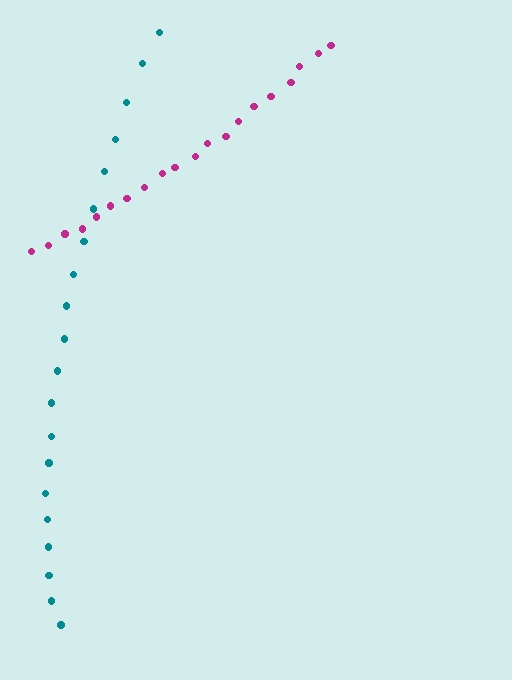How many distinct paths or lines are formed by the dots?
There are 2 distinct paths.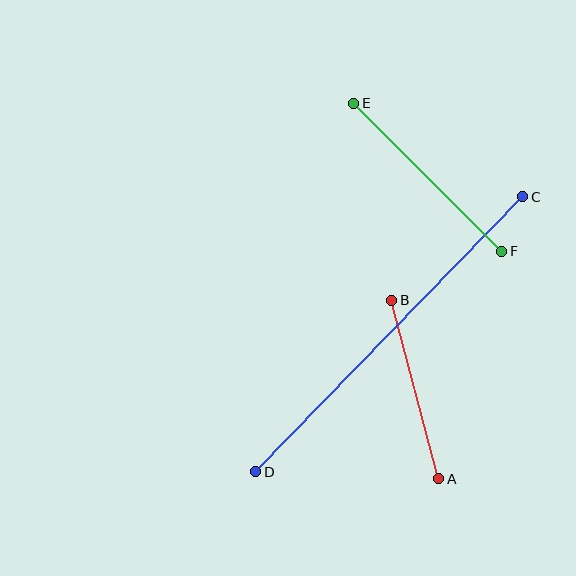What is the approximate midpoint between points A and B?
The midpoint is at approximately (415, 389) pixels.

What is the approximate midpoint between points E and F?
The midpoint is at approximately (428, 177) pixels.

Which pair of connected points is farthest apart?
Points C and D are farthest apart.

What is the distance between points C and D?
The distance is approximately 384 pixels.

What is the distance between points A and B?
The distance is approximately 185 pixels.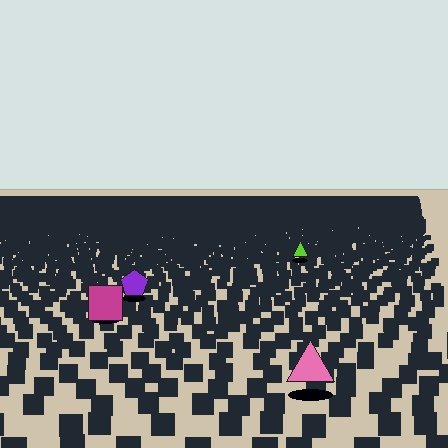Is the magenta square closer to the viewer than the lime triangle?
Yes. The magenta square is closer — you can tell from the texture gradient: the ground texture is coarser near it.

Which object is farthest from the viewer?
The lime triangle is farthest from the viewer. It appears smaller and the ground texture around it is denser.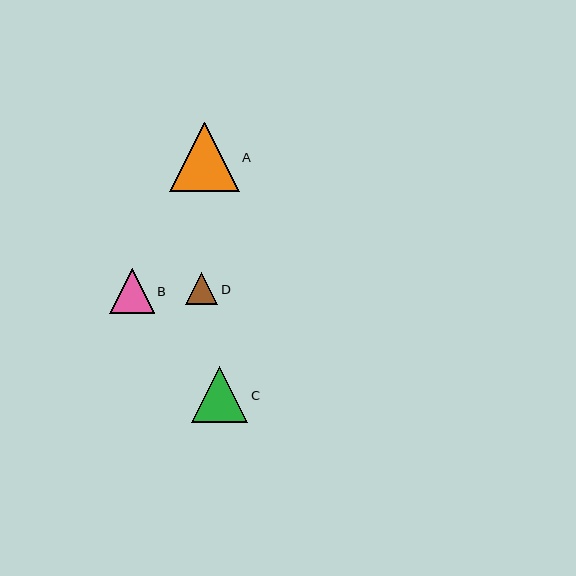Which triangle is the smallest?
Triangle D is the smallest with a size of approximately 33 pixels.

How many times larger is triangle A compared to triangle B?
Triangle A is approximately 1.6 times the size of triangle B.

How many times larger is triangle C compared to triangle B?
Triangle C is approximately 1.3 times the size of triangle B.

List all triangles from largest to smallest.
From largest to smallest: A, C, B, D.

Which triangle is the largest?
Triangle A is the largest with a size of approximately 69 pixels.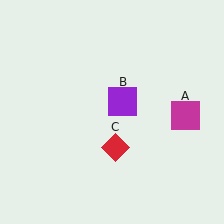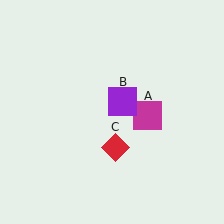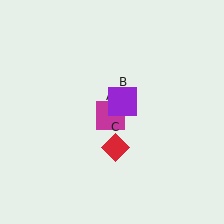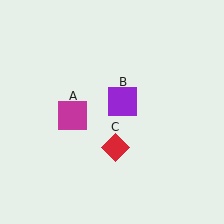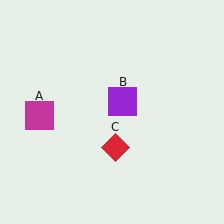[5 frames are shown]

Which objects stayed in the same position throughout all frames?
Purple square (object B) and red diamond (object C) remained stationary.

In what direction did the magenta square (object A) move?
The magenta square (object A) moved left.